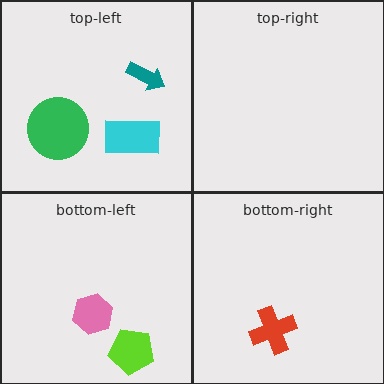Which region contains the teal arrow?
The top-left region.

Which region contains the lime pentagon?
The bottom-left region.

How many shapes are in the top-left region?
3.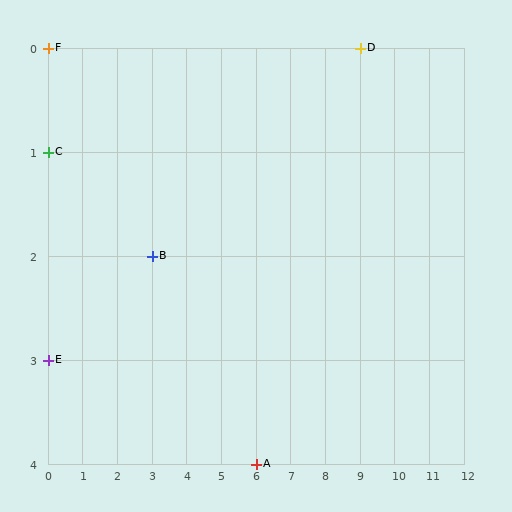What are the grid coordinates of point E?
Point E is at grid coordinates (0, 3).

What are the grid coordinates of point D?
Point D is at grid coordinates (9, 0).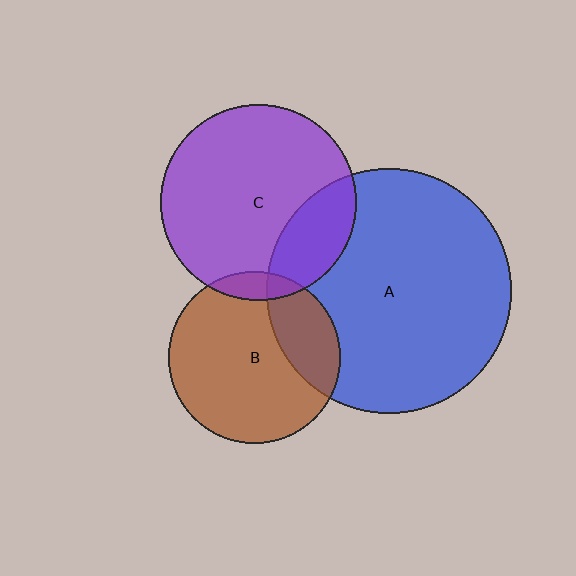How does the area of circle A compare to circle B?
Approximately 2.0 times.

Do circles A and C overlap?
Yes.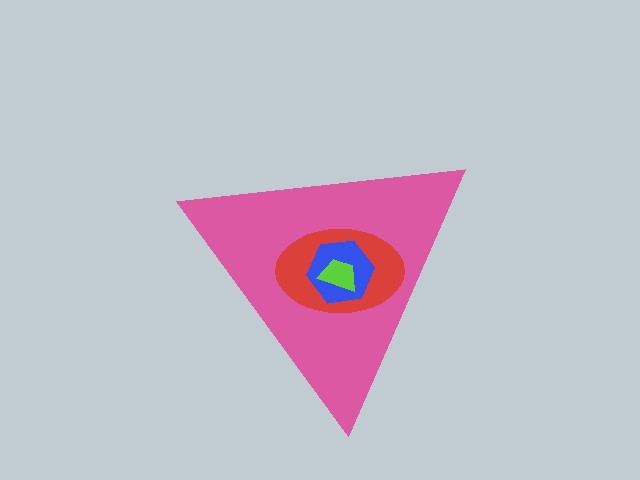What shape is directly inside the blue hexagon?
The lime trapezoid.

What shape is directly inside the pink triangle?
The red ellipse.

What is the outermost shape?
The pink triangle.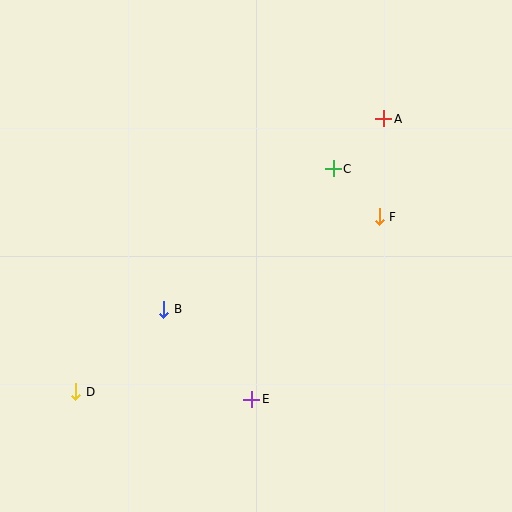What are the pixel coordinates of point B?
Point B is at (164, 309).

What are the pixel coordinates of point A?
Point A is at (384, 119).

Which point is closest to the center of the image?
Point B at (164, 309) is closest to the center.